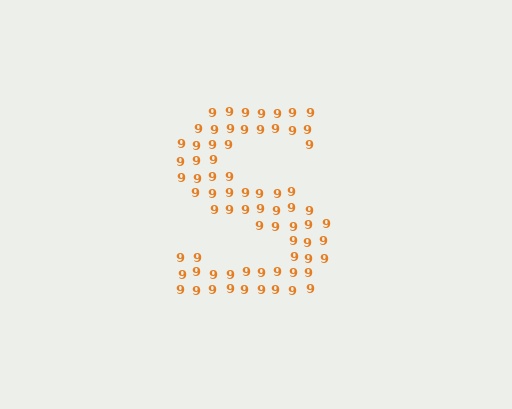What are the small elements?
The small elements are digit 9's.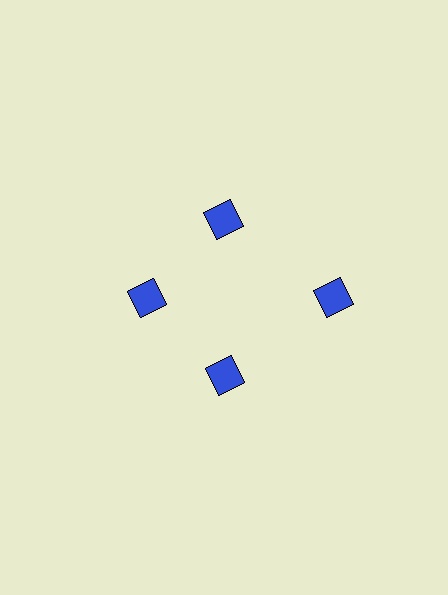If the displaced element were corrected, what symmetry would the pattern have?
It would have 4-fold rotational symmetry — the pattern would map onto itself every 90 degrees.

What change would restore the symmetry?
The symmetry would be restored by moving it inward, back onto the ring so that all 4 diamonds sit at equal angles and equal distance from the center.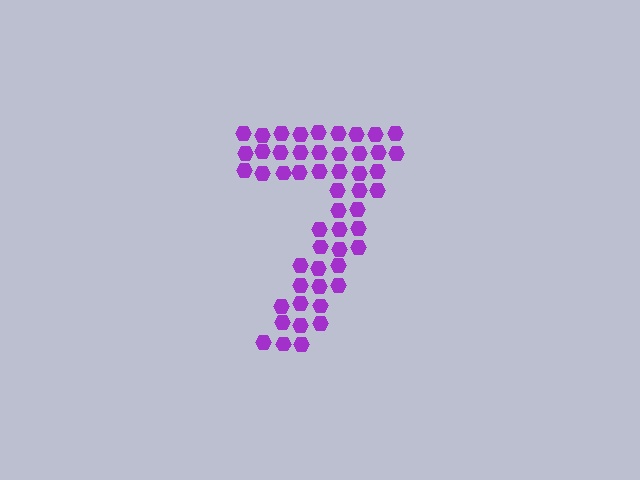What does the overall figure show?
The overall figure shows the digit 7.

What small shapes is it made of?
It is made of small hexagons.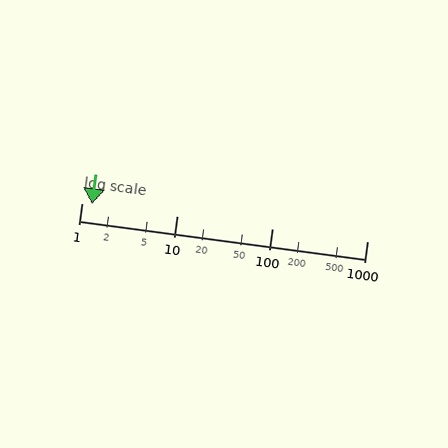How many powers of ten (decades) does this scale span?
The scale spans 3 decades, from 1 to 1000.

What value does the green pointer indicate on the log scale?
The pointer indicates approximately 1.3.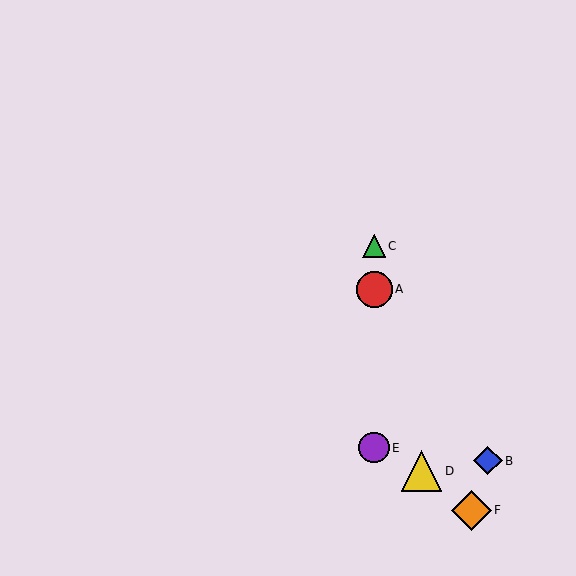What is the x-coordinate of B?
Object B is at x≈488.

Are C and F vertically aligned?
No, C is at x≈374 and F is at x≈471.